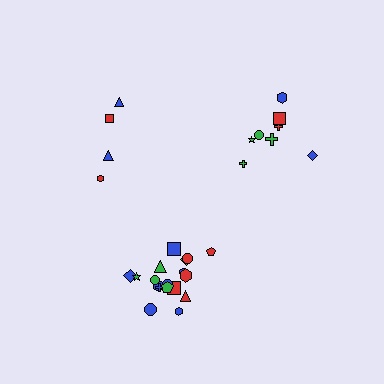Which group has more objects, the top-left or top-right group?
The top-right group.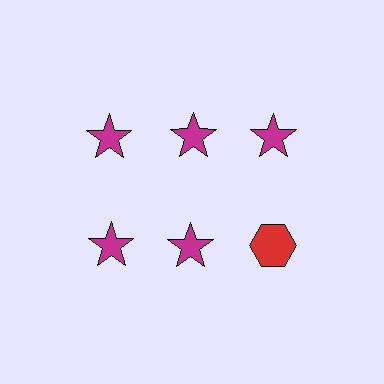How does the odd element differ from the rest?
It differs in both color (red instead of magenta) and shape (hexagon instead of star).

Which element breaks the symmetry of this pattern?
The red hexagon in the second row, center column breaks the symmetry. All other shapes are magenta stars.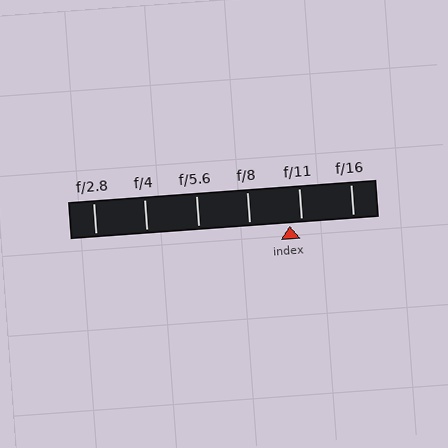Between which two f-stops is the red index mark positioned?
The index mark is between f/8 and f/11.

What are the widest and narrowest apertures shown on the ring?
The widest aperture shown is f/2.8 and the narrowest is f/16.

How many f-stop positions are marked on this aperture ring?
There are 6 f-stop positions marked.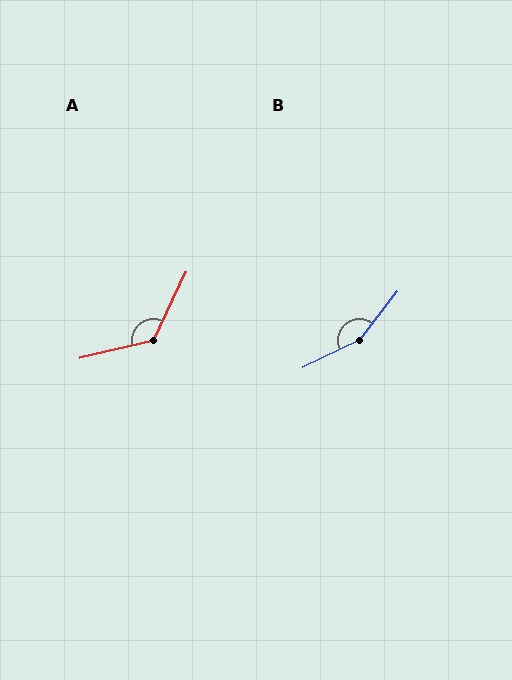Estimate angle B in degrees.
Approximately 154 degrees.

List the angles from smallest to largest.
A (129°), B (154°).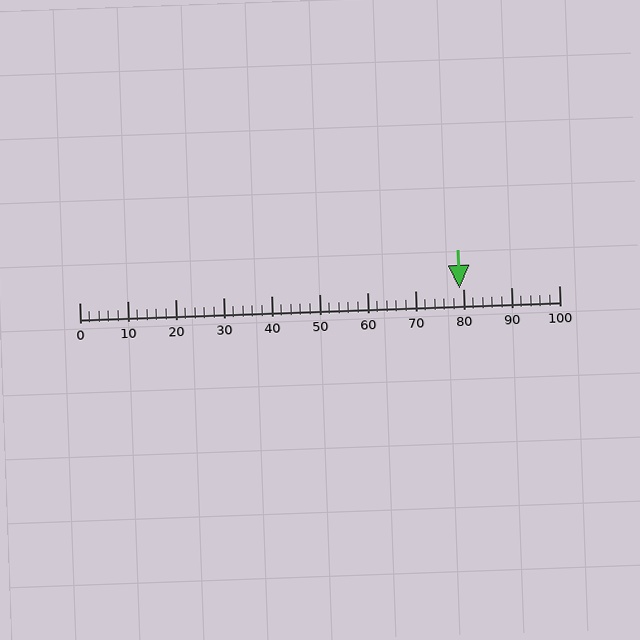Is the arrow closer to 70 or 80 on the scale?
The arrow is closer to 80.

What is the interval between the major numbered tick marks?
The major tick marks are spaced 10 units apart.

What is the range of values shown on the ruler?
The ruler shows values from 0 to 100.